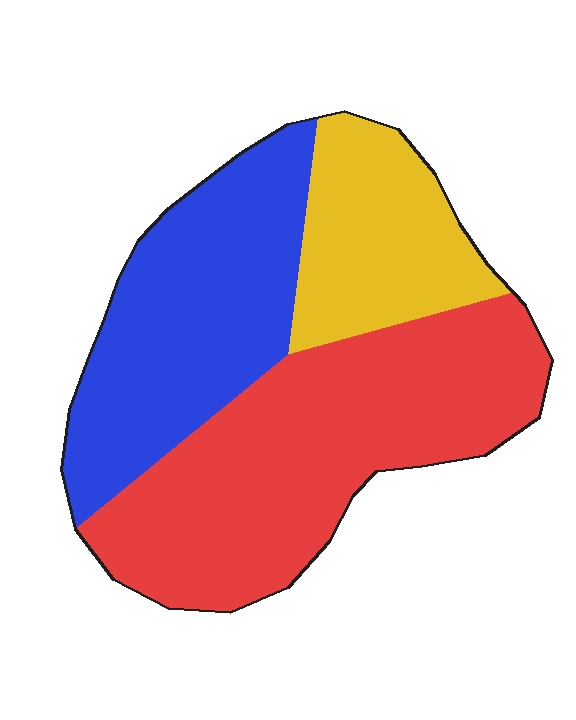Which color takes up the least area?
Yellow, at roughly 20%.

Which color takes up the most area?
Red, at roughly 45%.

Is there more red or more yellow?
Red.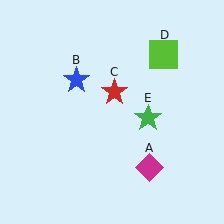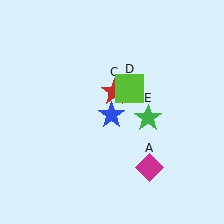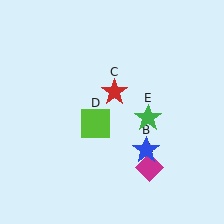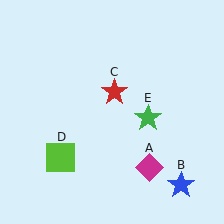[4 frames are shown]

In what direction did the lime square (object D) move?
The lime square (object D) moved down and to the left.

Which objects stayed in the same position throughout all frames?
Magenta diamond (object A) and red star (object C) and green star (object E) remained stationary.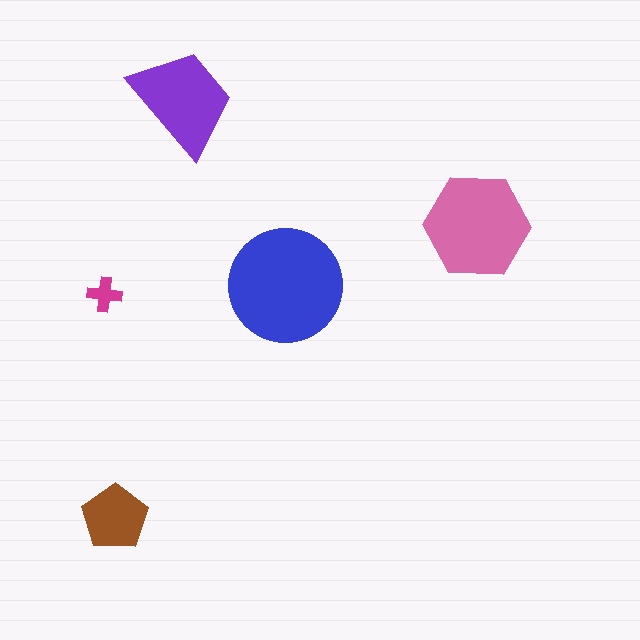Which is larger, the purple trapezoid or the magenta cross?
The purple trapezoid.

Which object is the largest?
The blue circle.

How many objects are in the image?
There are 5 objects in the image.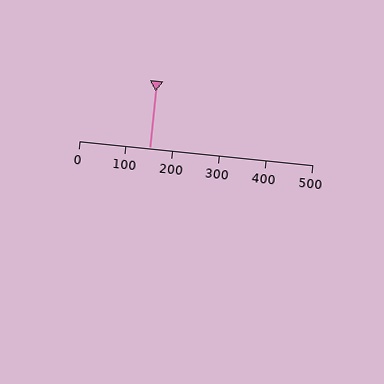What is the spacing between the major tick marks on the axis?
The major ticks are spaced 100 apart.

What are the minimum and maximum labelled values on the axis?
The axis runs from 0 to 500.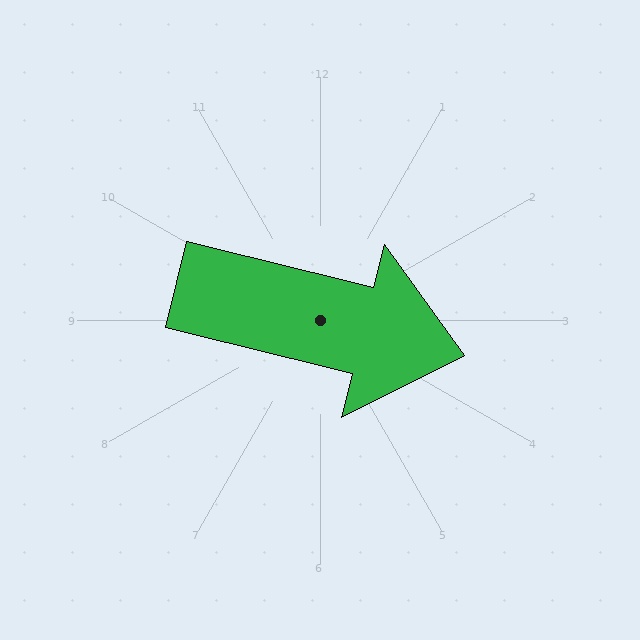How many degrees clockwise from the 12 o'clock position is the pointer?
Approximately 104 degrees.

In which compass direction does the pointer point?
East.